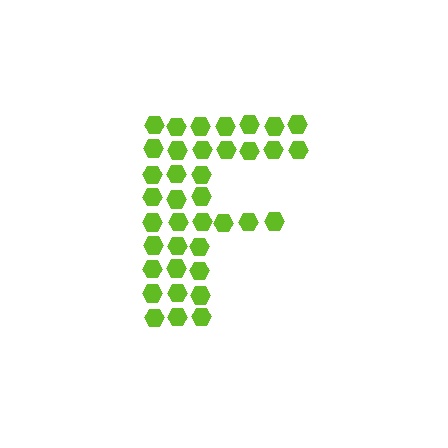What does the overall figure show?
The overall figure shows the letter F.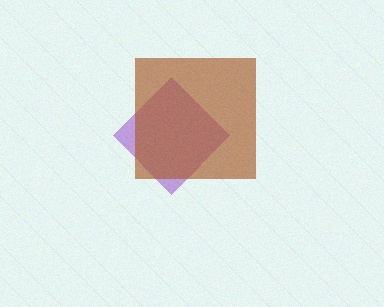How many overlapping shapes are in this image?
There are 2 overlapping shapes in the image.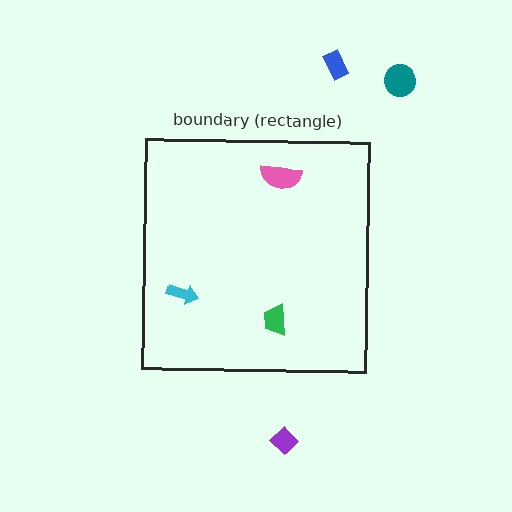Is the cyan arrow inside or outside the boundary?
Inside.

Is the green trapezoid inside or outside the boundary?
Inside.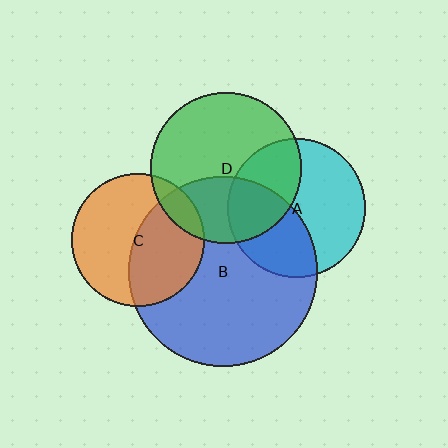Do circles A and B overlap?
Yes.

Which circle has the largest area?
Circle B (blue).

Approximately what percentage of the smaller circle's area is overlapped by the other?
Approximately 40%.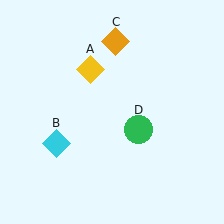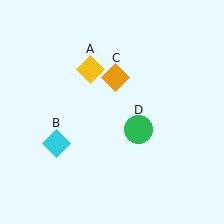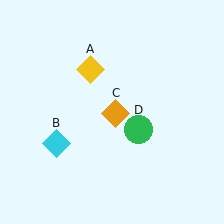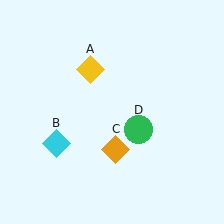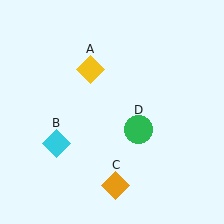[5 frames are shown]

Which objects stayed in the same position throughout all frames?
Yellow diamond (object A) and cyan diamond (object B) and green circle (object D) remained stationary.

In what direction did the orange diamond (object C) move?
The orange diamond (object C) moved down.